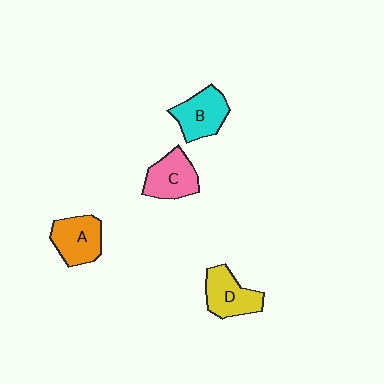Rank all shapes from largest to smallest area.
From largest to smallest: B (cyan), A (orange), C (pink), D (yellow).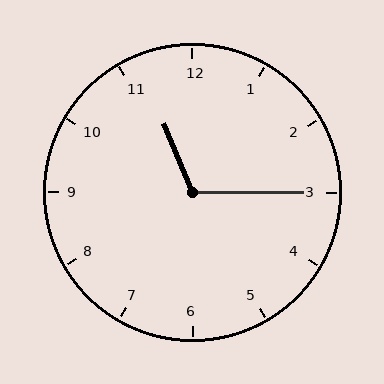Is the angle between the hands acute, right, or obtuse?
It is obtuse.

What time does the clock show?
11:15.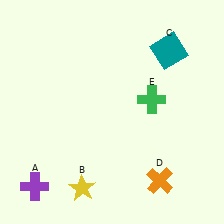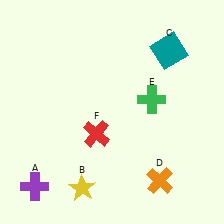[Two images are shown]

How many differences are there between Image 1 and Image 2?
There is 1 difference between the two images.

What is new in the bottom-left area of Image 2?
A red cross (F) was added in the bottom-left area of Image 2.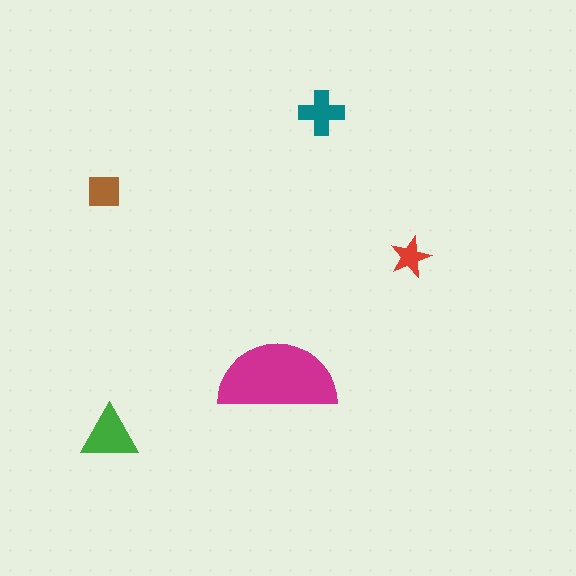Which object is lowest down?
The green triangle is bottommost.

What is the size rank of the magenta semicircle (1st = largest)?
1st.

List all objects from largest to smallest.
The magenta semicircle, the green triangle, the teal cross, the brown square, the red star.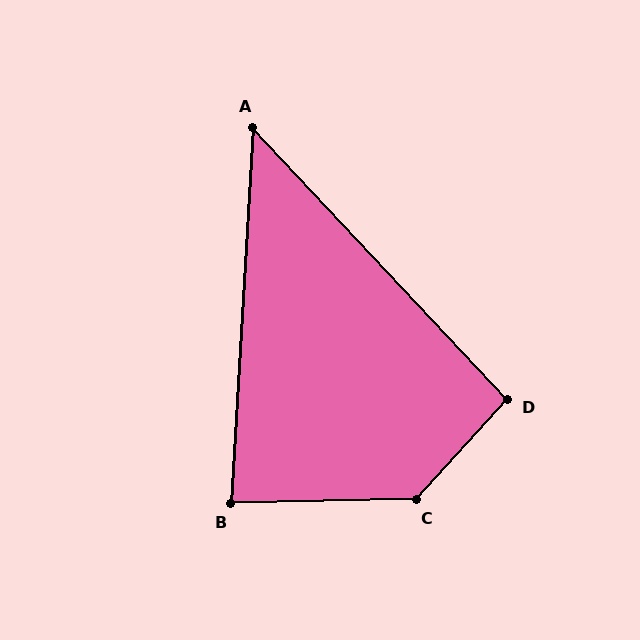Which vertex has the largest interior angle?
C, at approximately 133 degrees.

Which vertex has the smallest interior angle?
A, at approximately 47 degrees.